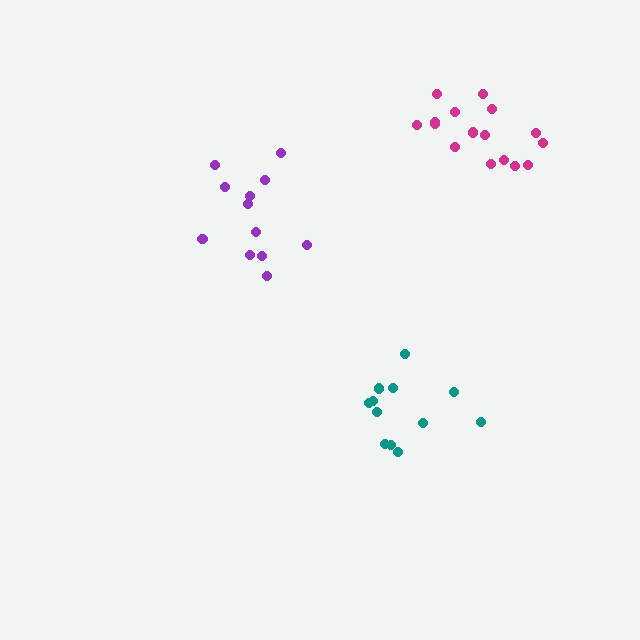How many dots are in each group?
Group 1: 12 dots, Group 2: 16 dots, Group 3: 12 dots (40 total).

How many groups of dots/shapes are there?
There are 3 groups.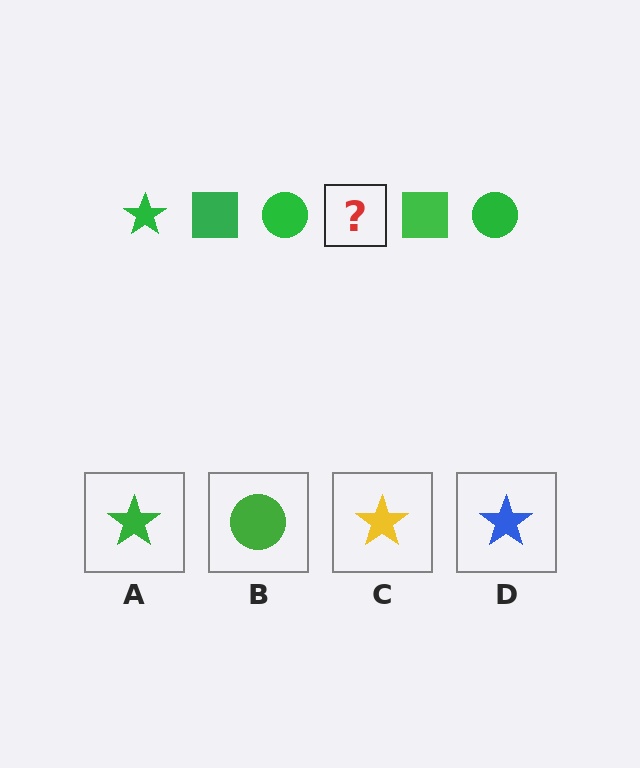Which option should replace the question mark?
Option A.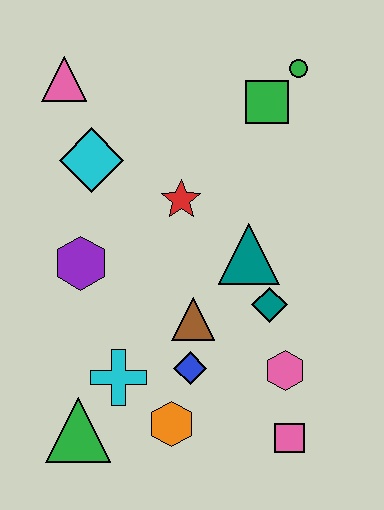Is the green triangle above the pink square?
Yes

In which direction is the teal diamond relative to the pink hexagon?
The teal diamond is above the pink hexagon.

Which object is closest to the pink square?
The pink hexagon is closest to the pink square.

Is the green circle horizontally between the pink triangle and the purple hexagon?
No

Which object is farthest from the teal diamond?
The pink triangle is farthest from the teal diamond.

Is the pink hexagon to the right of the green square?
Yes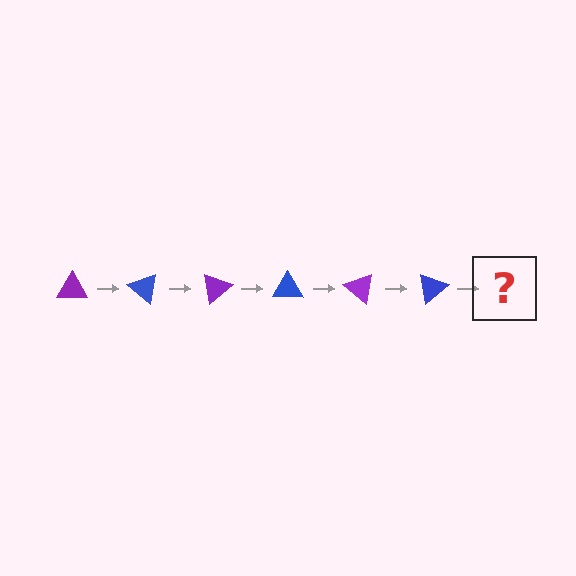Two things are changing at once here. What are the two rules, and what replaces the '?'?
The two rules are that it rotates 40 degrees each step and the color cycles through purple and blue. The '?' should be a purple triangle, rotated 240 degrees from the start.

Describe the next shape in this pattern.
It should be a purple triangle, rotated 240 degrees from the start.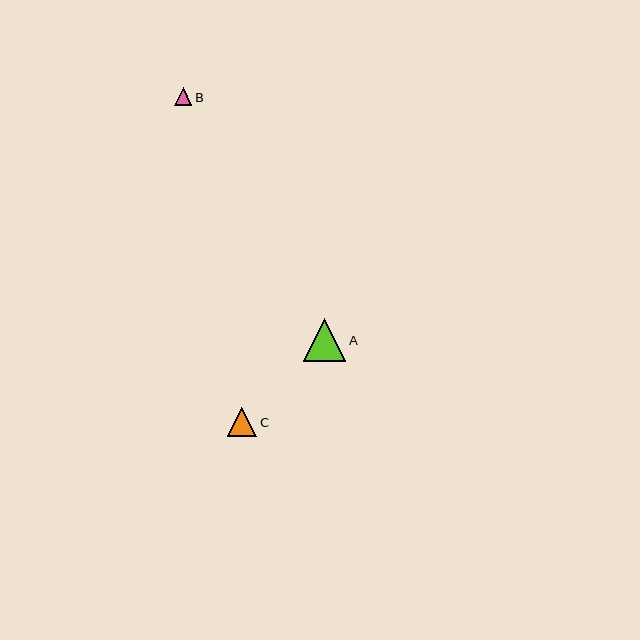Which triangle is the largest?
Triangle A is the largest with a size of approximately 42 pixels.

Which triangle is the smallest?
Triangle B is the smallest with a size of approximately 17 pixels.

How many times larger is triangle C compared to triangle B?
Triangle C is approximately 1.7 times the size of triangle B.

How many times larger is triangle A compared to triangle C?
Triangle A is approximately 1.5 times the size of triangle C.